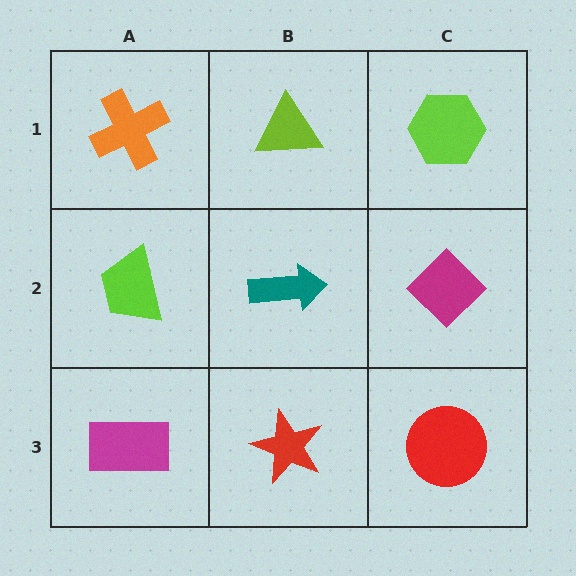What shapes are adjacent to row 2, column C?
A lime hexagon (row 1, column C), a red circle (row 3, column C), a teal arrow (row 2, column B).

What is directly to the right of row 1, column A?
A lime triangle.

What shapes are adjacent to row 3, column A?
A lime trapezoid (row 2, column A), a red star (row 3, column B).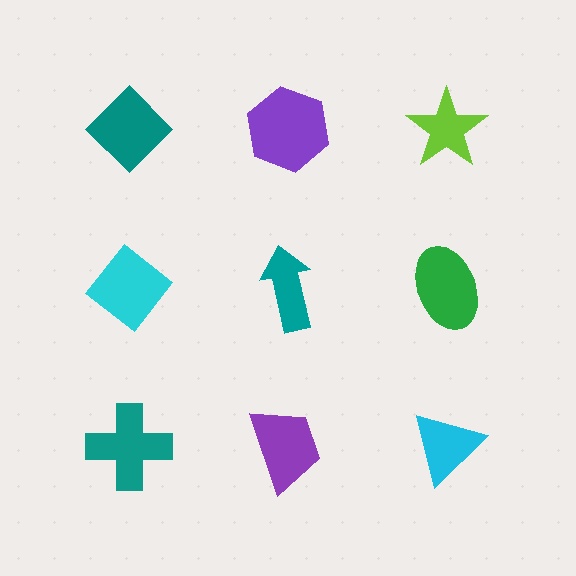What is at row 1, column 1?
A teal diamond.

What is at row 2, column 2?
A teal arrow.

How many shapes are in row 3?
3 shapes.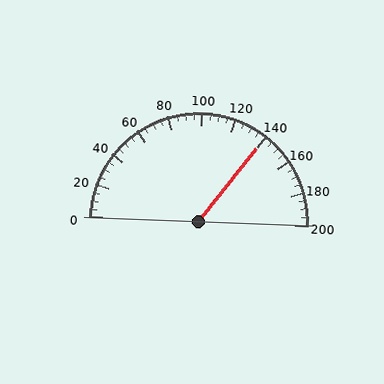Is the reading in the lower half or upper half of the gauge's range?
The reading is in the upper half of the range (0 to 200).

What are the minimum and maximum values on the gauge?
The gauge ranges from 0 to 200.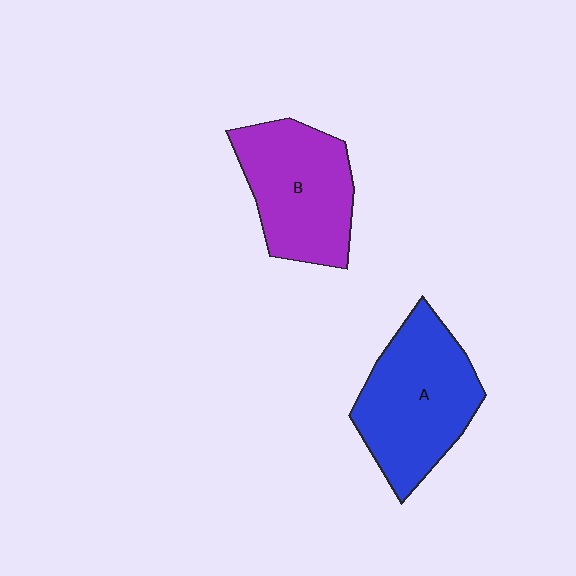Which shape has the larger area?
Shape A (blue).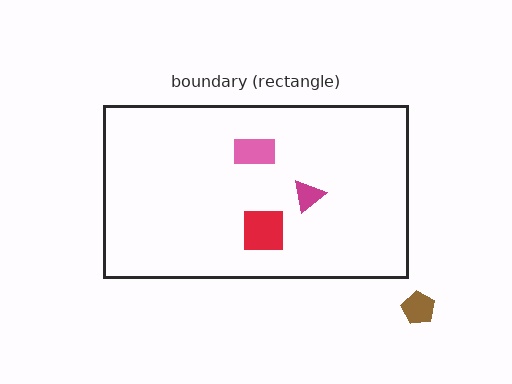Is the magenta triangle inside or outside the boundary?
Inside.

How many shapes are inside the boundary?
3 inside, 1 outside.